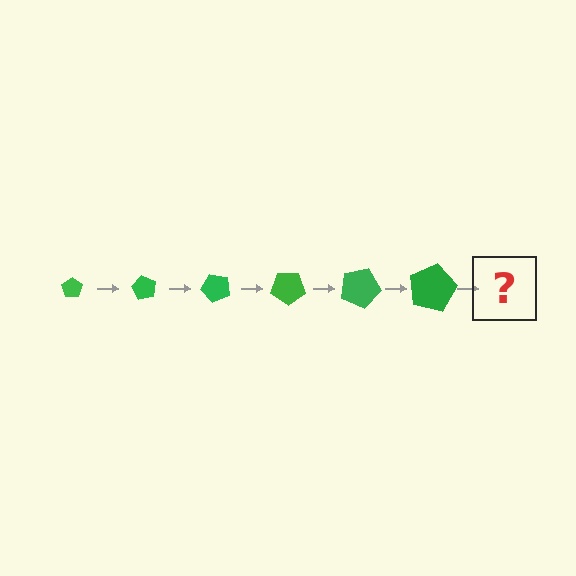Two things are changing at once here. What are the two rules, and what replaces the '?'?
The two rules are that the pentagon grows larger each step and it rotates 60 degrees each step. The '?' should be a pentagon, larger than the previous one and rotated 360 degrees from the start.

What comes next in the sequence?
The next element should be a pentagon, larger than the previous one and rotated 360 degrees from the start.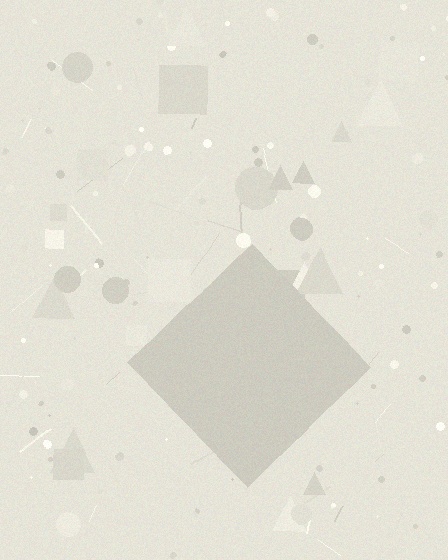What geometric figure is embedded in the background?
A diamond is embedded in the background.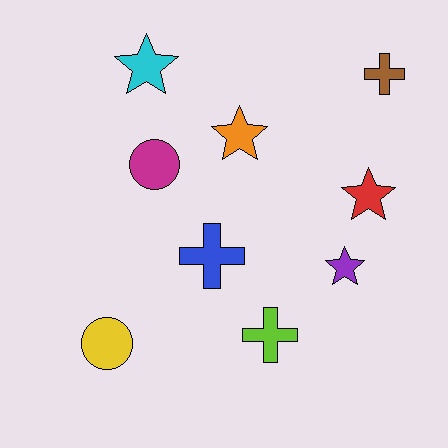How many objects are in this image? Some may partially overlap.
There are 9 objects.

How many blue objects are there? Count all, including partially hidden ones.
There is 1 blue object.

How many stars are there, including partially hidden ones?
There are 4 stars.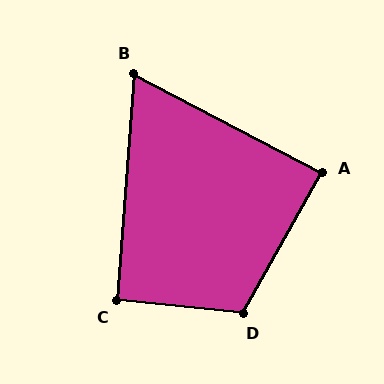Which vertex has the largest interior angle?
D, at approximately 113 degrees.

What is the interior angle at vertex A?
Approximately 88 degrees (approximately right).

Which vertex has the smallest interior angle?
B, at approximately 67 degrees.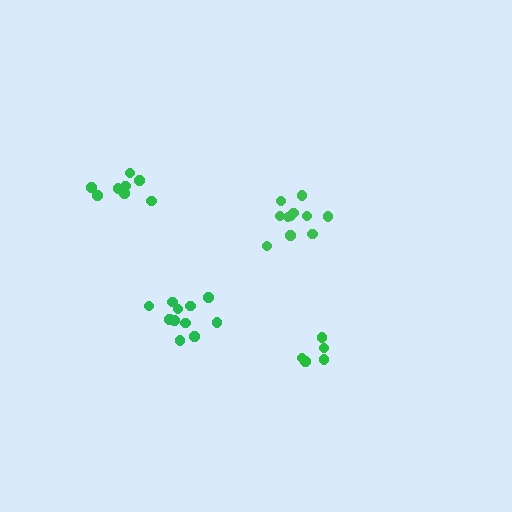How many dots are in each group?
Group 1: 11 dots, Group 2: 11 dots, Group 3: 5 dots, Group 4: 8 dots (35 total).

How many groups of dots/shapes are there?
There are 4 groups.